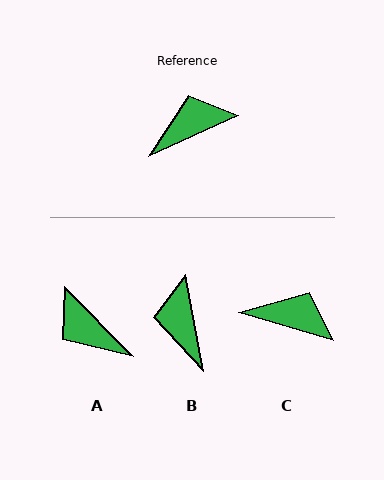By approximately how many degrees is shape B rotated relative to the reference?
Approximately 75 degrees counter-clockwise.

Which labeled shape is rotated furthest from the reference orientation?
A, about 109 degrees away.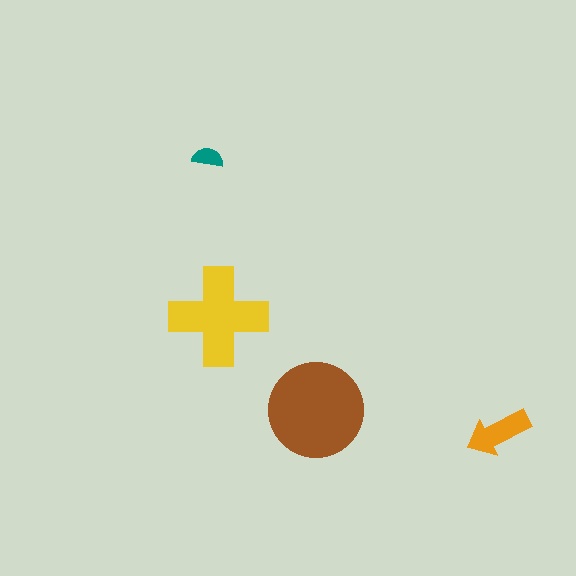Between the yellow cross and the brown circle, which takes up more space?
The brown circle.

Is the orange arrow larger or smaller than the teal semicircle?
Larger.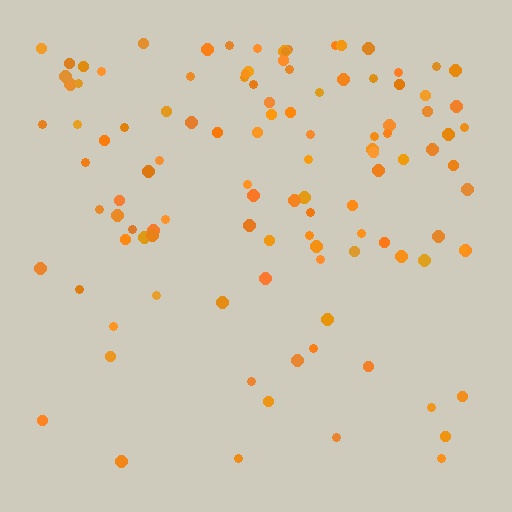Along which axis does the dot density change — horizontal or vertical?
Vertical.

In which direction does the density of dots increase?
From bottom to top, with the top side densest.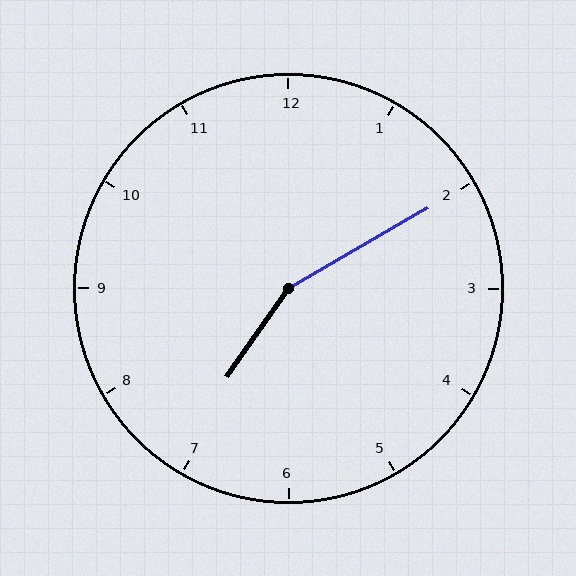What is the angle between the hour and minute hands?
Approximately 155 degrees.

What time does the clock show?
7:10.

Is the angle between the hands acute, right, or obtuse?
It is obtuse.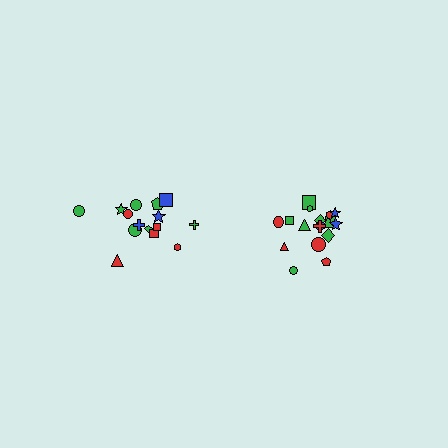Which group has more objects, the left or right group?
The right group.